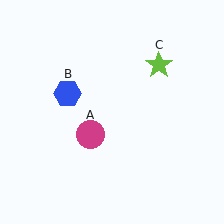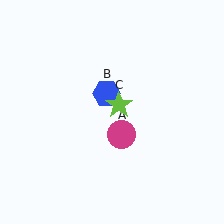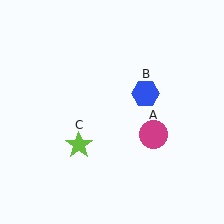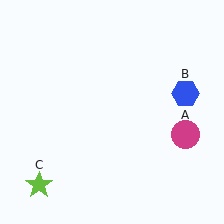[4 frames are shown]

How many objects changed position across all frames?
3 objects changed position: magenta circle (object A), blue hexagon (object B), lime star (object C).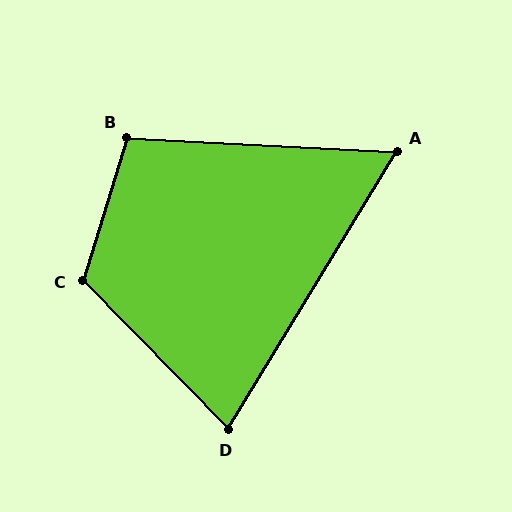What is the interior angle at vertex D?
Approximately 76 degrees (acute).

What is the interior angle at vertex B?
Approximately 104 degrees (obtuse).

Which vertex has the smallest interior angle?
A, at approximately 62 degrees.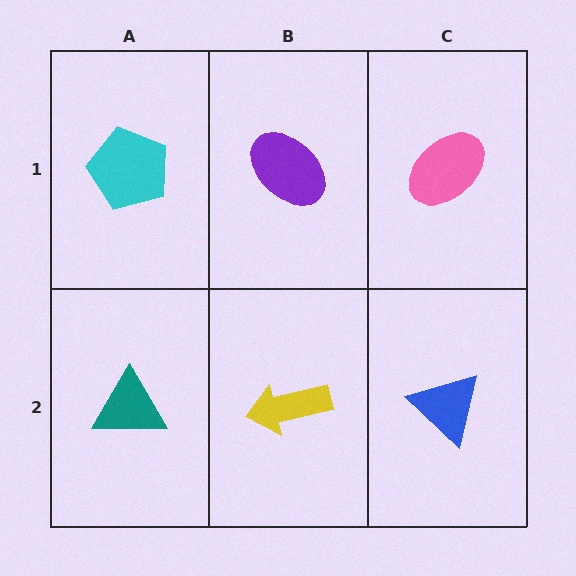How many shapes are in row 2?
3 shapes.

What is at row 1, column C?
A pink ellipse.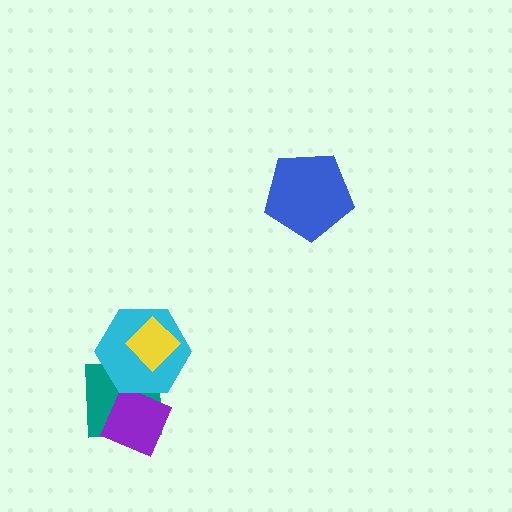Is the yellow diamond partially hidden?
No, no other shape covers it.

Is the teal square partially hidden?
Yes, it is partially covered by another shape.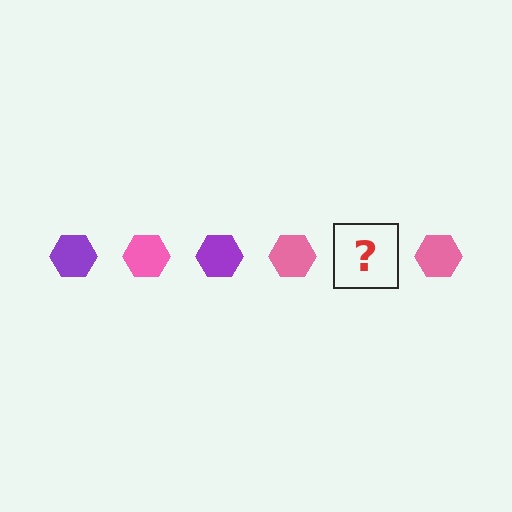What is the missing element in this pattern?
The missing element is a purple hexagon.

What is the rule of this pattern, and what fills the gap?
The rule is that the pattern cycles through purple, pink hexagons. The gap should be filled with a purple hexagon.